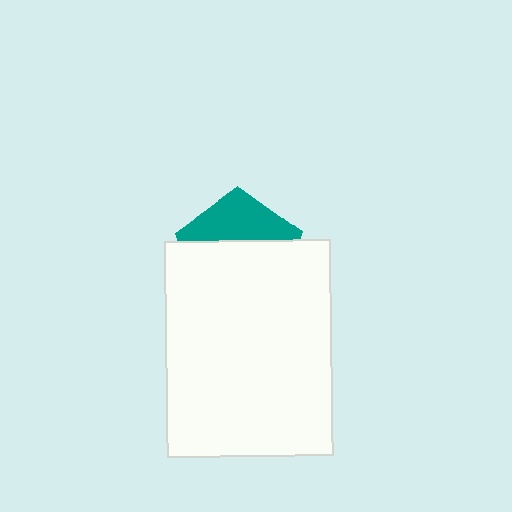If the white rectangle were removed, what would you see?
You would see the complete teal pentagon.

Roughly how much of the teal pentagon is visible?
A small part of it is visible (roughly 36%).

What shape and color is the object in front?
The object in front is a white rectangle.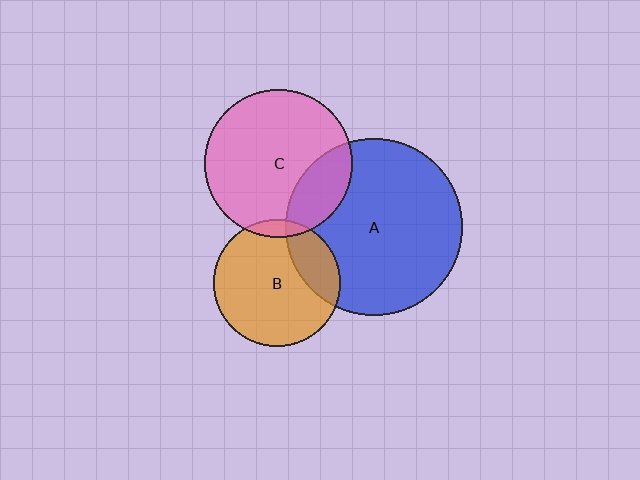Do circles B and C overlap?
Yes.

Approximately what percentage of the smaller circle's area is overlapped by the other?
Approximately 5%.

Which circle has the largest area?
Circle A (blue).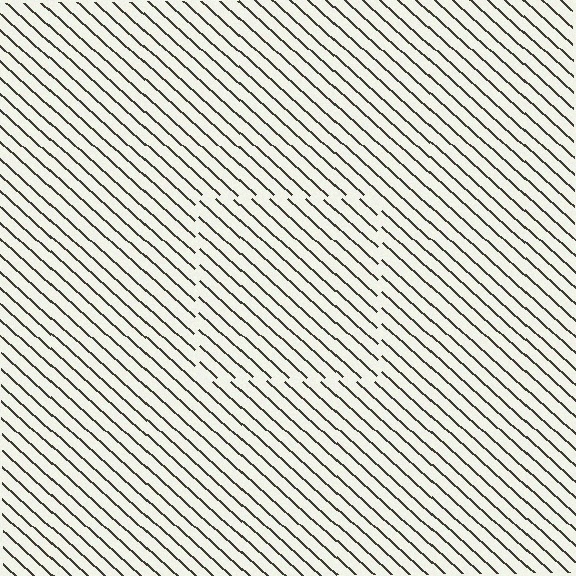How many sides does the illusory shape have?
4 sides — the line-ends trace a square.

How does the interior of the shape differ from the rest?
The interior of the shape contains the same grating, shifted by half a period — the contour is defined by the phase discontinuity where line-ends from the inner and outer gratings abut.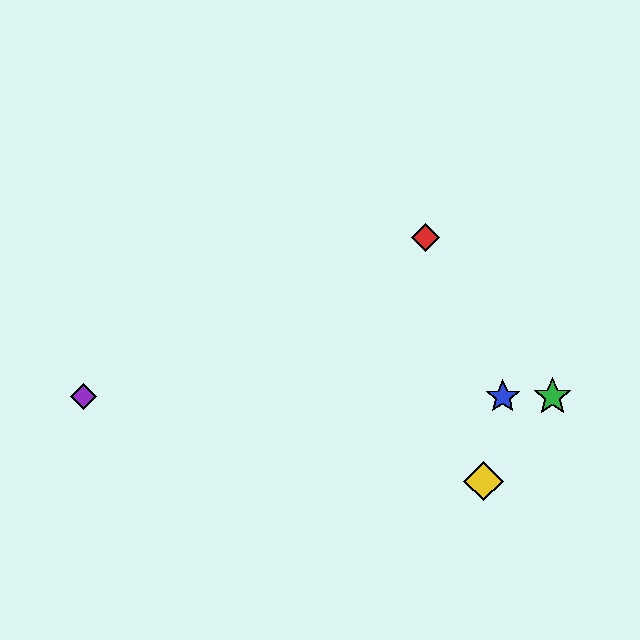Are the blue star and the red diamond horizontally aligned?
No, the blue star is at y≈397 and the red diamond is at y≈238.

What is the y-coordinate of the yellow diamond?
The yellow diamond is at y≈481.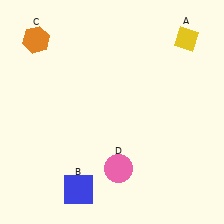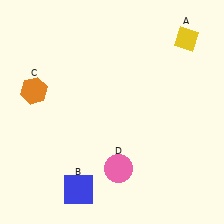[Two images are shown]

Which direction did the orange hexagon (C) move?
The orange hexagon (C) moved down.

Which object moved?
The orange hexagon (C) moved down.